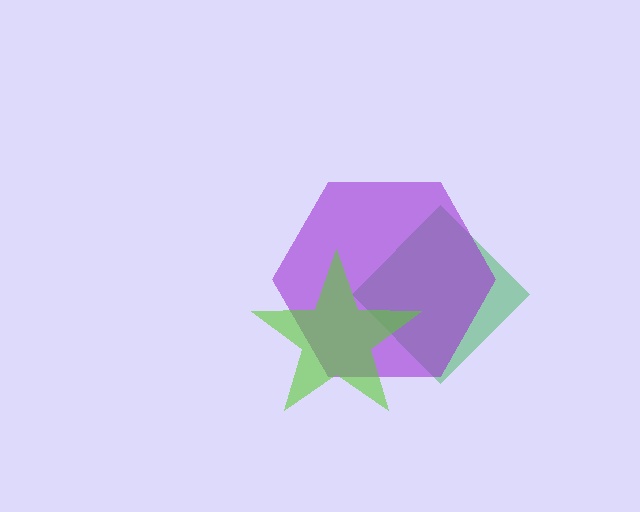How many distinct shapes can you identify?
There are 3 distinct shapes: a green diamond, a purple hexagon, a lime star.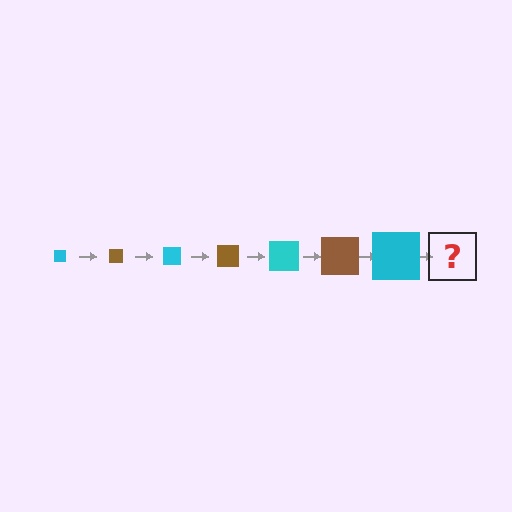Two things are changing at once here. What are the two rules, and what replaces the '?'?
The two rules are that the square grows larger each step and the color cycles through cyan and brown. The '?' should be a brown square, larger than the previous one.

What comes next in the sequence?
The next element should be a brown square, larger than the previous one.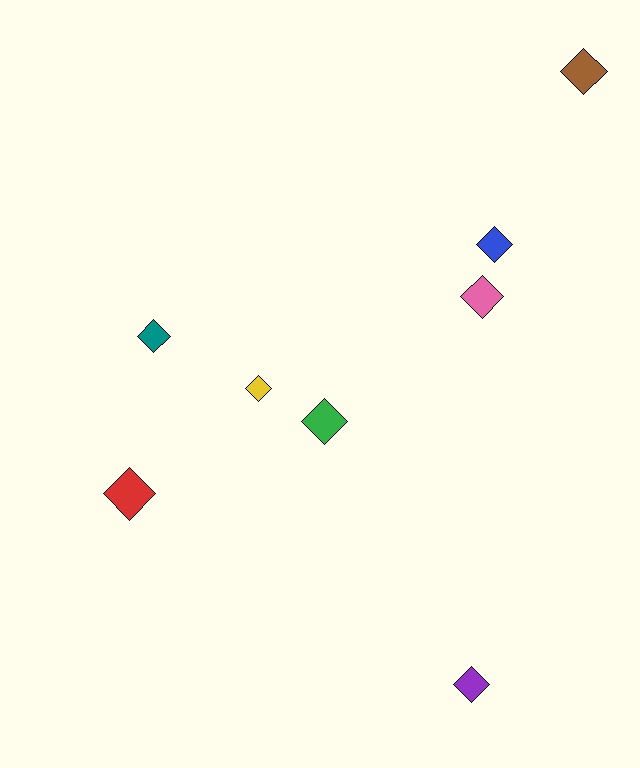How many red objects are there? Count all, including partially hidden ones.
There is 1 red object.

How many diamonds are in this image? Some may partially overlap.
There are 8 diamonds.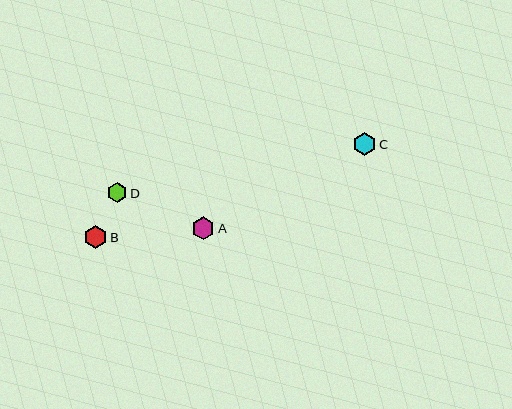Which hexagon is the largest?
Hexagon B is the largest with a size of approximately 24 pixels.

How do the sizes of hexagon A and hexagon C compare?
Hexagon A and hexagon C are approximately the same size.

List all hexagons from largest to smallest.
From largest to smallest: B, A, C, D.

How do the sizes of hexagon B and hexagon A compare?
Hexagon B and hexagon A are approximately the same size.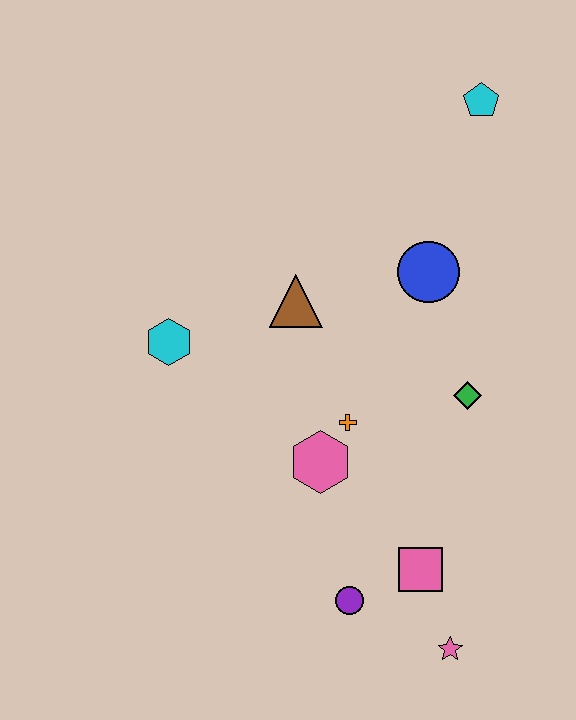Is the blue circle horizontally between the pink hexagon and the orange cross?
No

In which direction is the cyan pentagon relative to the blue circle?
The cyan pentagon is above the blue circle.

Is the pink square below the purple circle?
No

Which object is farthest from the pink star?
The cyan pentagon is farthest from the pink star.